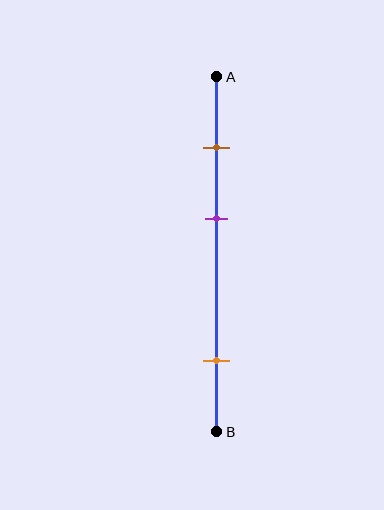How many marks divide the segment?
There are 3 marks dividing the segment.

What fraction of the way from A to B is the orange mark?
The orange mark is approximately 80% (0.8) of the way from A to B.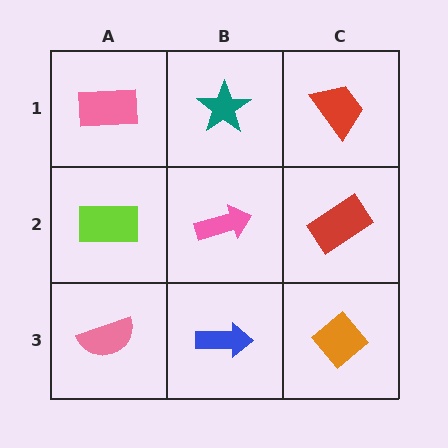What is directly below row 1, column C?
A red rectangle.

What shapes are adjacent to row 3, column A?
A lime rectangle (row 2, column A), a blue arrow (row 3, column B).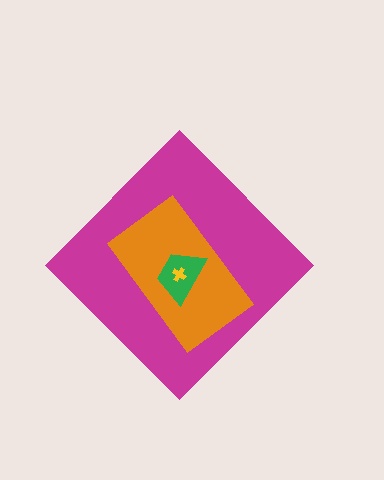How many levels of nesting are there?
4.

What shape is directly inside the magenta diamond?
The orange rectangle.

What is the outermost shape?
The magenta diamond.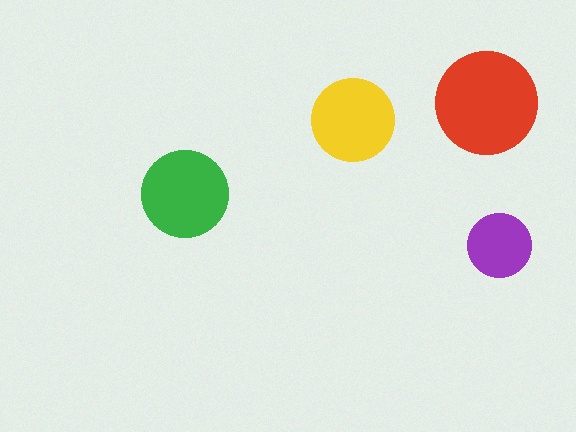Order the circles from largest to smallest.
the red one, the green one, the yellow one, the purple one.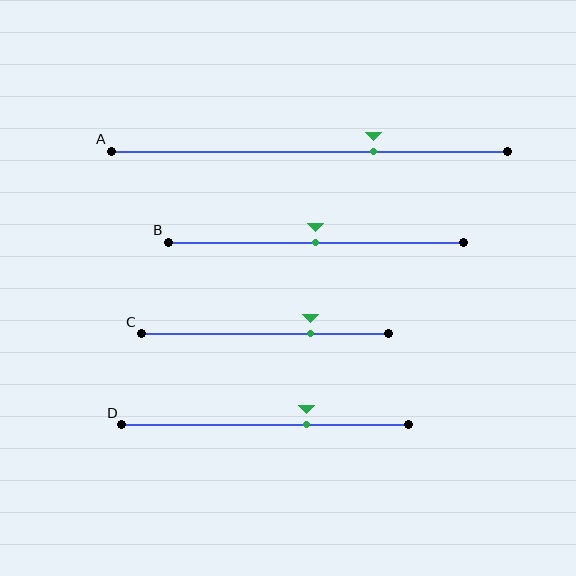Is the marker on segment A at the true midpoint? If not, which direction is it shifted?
No, the marker on segment A is shifted to the right by about 16% of the segment length.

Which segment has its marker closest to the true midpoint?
Segment B has its marker closest to the true midpoint.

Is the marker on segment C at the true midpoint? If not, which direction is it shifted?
No, the marker on segment C is shifted to the right by about 19% of the segment length.